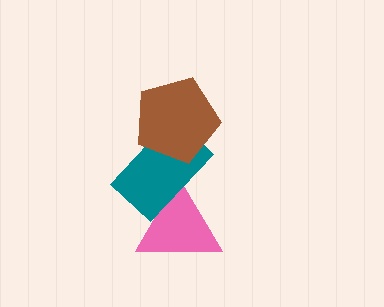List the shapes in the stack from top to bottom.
From top to bottom: the brown pentagon, the teal rectangle, the pink triangle.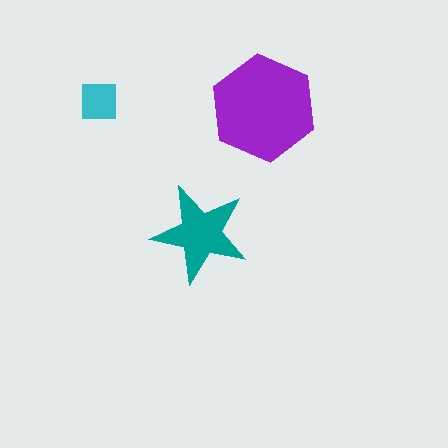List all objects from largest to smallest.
The purple hexagon, the teal star, the cyan square.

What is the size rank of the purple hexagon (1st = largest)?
1st.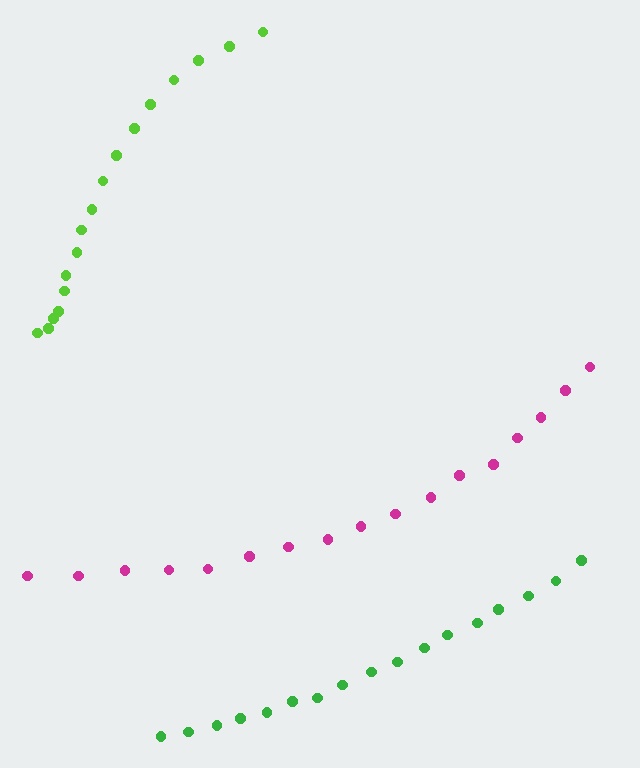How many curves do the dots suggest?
There are 3 distinct paths.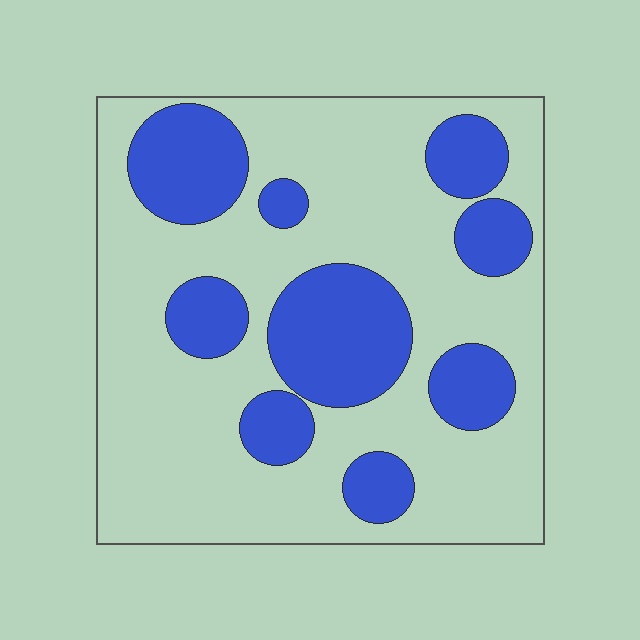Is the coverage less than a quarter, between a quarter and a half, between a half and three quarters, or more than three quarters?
Between a quarter and a half.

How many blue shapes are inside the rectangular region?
9.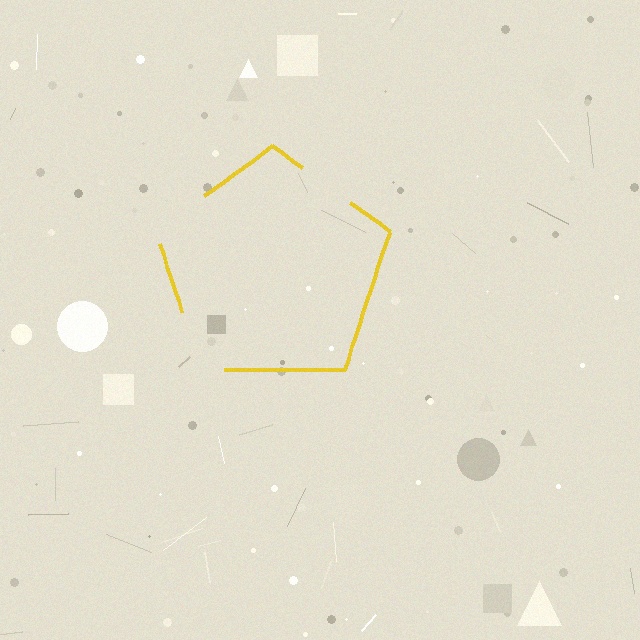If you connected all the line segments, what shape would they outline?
They would outline a pentagon.